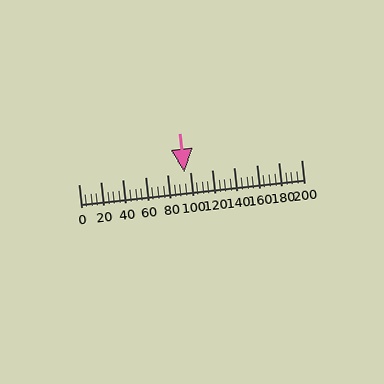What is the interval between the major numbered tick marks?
The major tick marks are spaced 20 units apart.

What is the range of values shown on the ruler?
The ruler shows values from 0 to 200.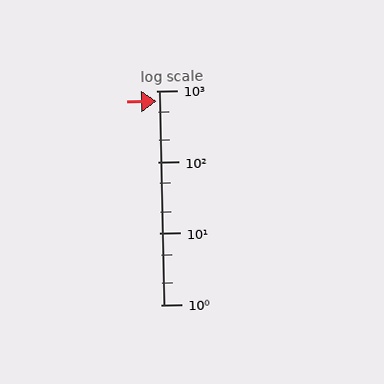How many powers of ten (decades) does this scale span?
The scale spans 3 decades, from 1 to 1000.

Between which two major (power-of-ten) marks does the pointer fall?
The pointer is between 100 and 1000.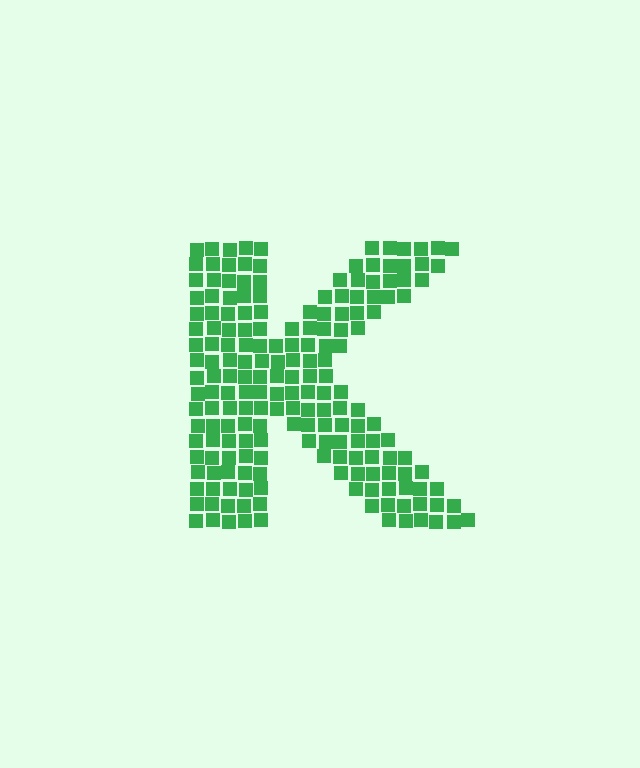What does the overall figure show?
The overall figure shows the letter K.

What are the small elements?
The small elements are squares.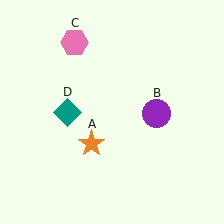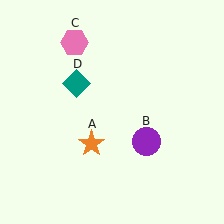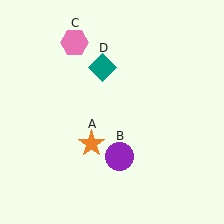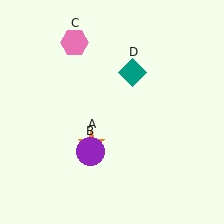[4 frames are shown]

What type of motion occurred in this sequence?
The purple circle (object B), teal diamond (object D) rotated clockwise around the center of the scene.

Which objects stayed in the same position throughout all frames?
Orange star (object A) and pink hexagon (object C) remained stationary.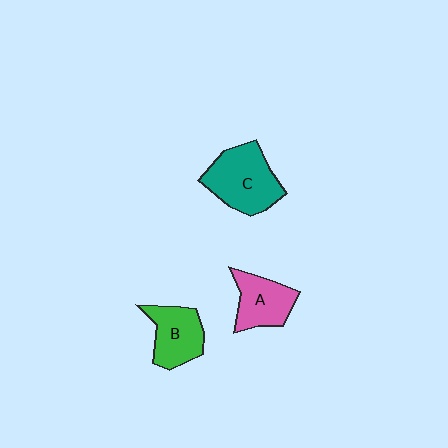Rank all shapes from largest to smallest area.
From largest to smallest: C (teal), B (green), A (pink).